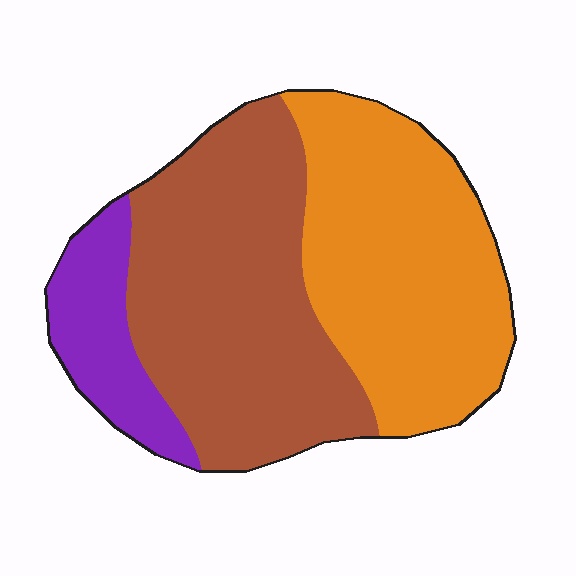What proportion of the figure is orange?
Orange takes up about two fifths (2/5) of the figure.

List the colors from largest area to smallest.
From largest to smallest: brown, orange, purple.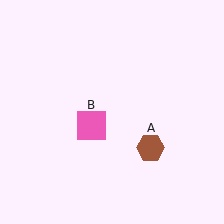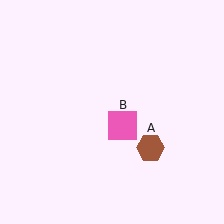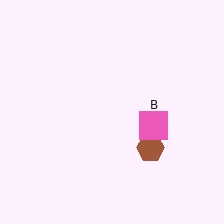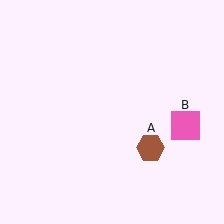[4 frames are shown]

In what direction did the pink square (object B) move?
The pink square (object B) moved right.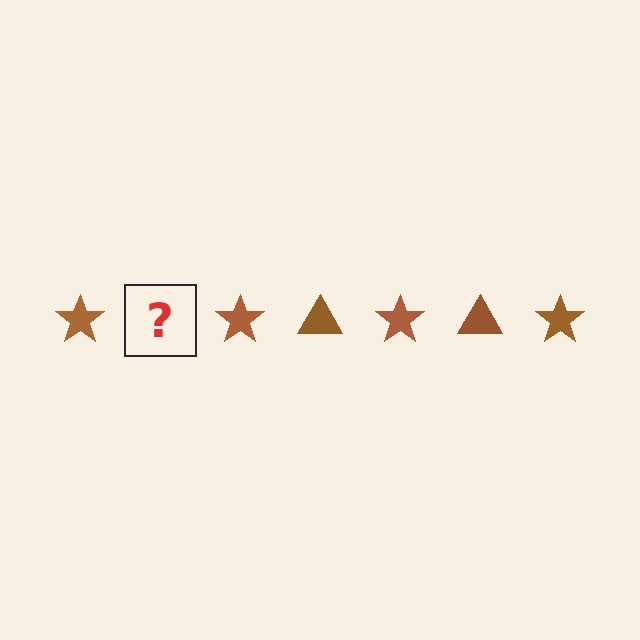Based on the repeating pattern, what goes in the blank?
The blank should be a brown triangle.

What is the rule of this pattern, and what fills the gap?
The rule is that the pattern cycles through star, triangle shapes in brown. The gap should be filled with a brown triangle.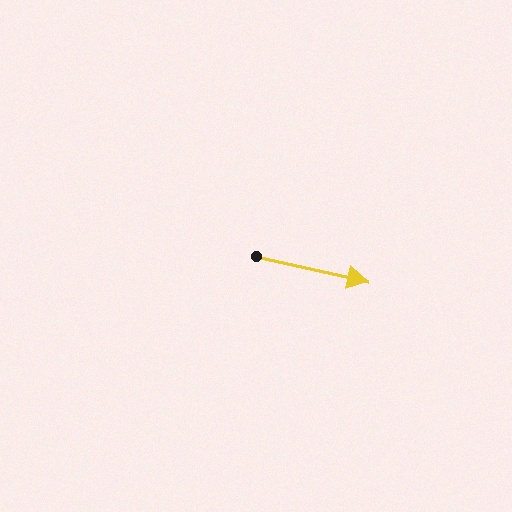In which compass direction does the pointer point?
East.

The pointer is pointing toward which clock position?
Roughly 3 o'clock.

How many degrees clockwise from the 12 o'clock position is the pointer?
Approximately 103 degrees.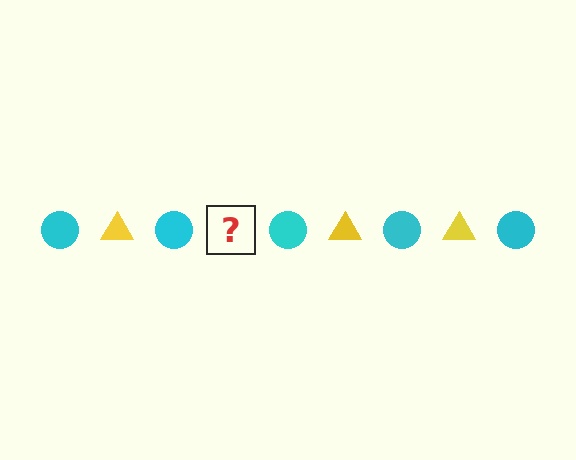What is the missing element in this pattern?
The missing element is a yellow triangle.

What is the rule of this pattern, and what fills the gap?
The rule is that the pattern alternates between cyan circle and yellow triangle. The gap should be filled with a yellow triangle.